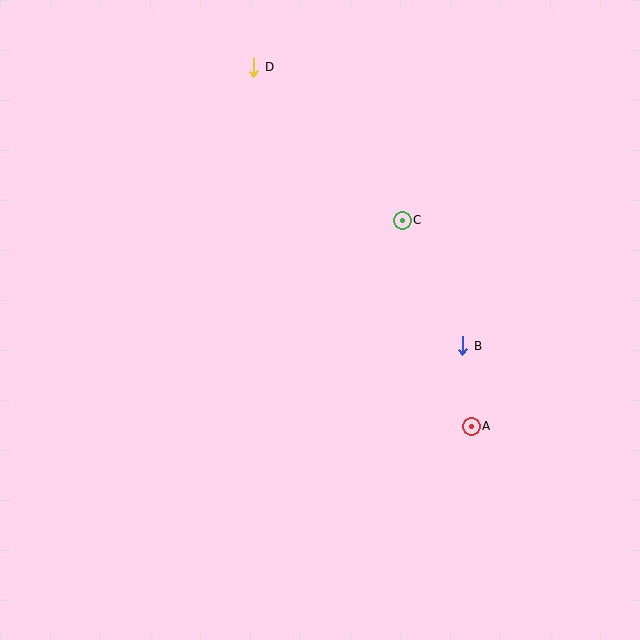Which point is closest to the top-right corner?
Point C is closest to the top-right corner.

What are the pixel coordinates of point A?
Point A is at (471, 426).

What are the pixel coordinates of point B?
Point B is at (463, 346).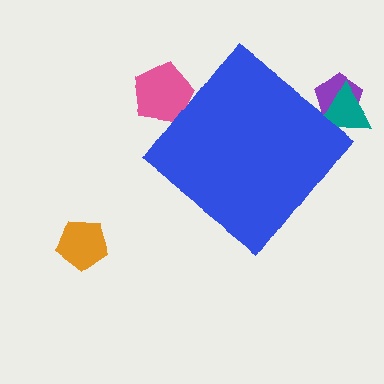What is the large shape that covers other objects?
A blue diamond.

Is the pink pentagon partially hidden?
Yes, the pink pentagon is partially hidden behind the blue diamond.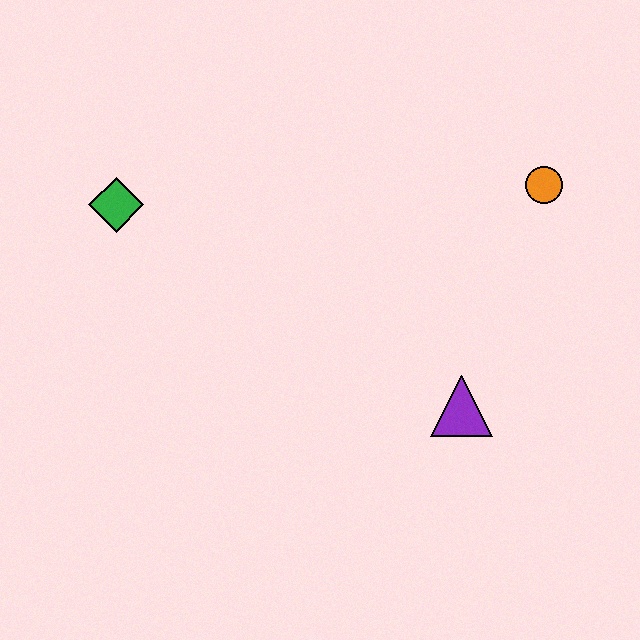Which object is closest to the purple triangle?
The orange circle is closest to the purple triangle.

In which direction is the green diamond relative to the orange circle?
The green diamond is to the left of the orange circle.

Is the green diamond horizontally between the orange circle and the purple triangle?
No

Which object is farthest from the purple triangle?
The green diamond is farthest from the purple triangle.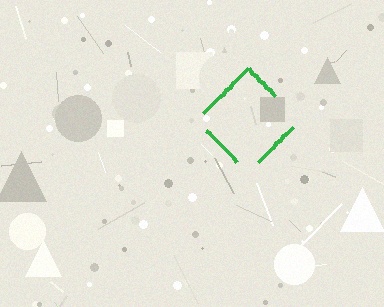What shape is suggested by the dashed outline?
The dashed outline suggests a diamond.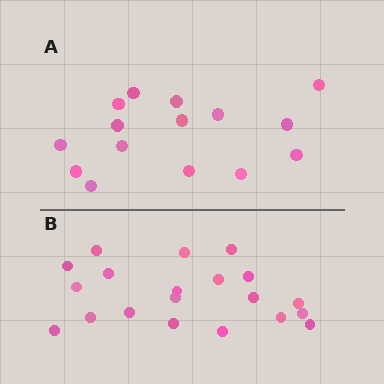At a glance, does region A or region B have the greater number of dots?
Region B (the bottom region) has more dots.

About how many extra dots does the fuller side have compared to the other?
Region B has about 5 more dots than region A.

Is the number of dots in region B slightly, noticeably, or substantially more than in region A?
Region B has noticeably more, but not dramatically so. The ratio is roughly 1.3 to 1.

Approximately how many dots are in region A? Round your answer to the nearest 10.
About 20 dots. (The exact count is 15, which rounds to 20.)